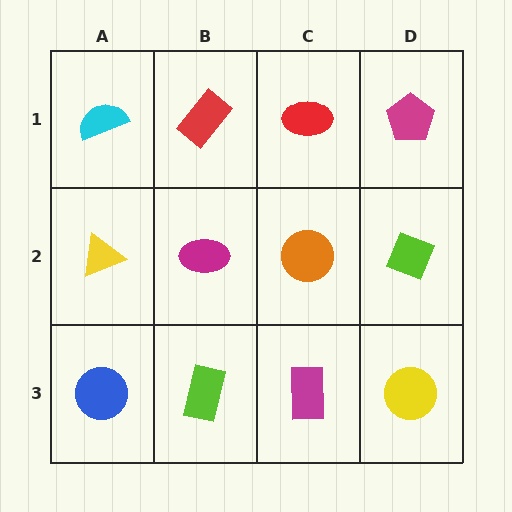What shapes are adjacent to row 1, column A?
A yellow triangle (row 2, column A), a red rectangle (row 1, column B).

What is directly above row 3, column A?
A yellow triangle.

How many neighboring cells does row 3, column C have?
3.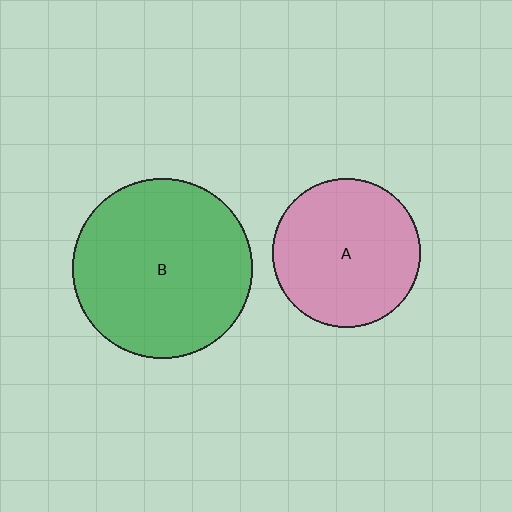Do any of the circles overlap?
No, none of the circles overlap.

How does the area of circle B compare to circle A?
Approximately 1.5 times.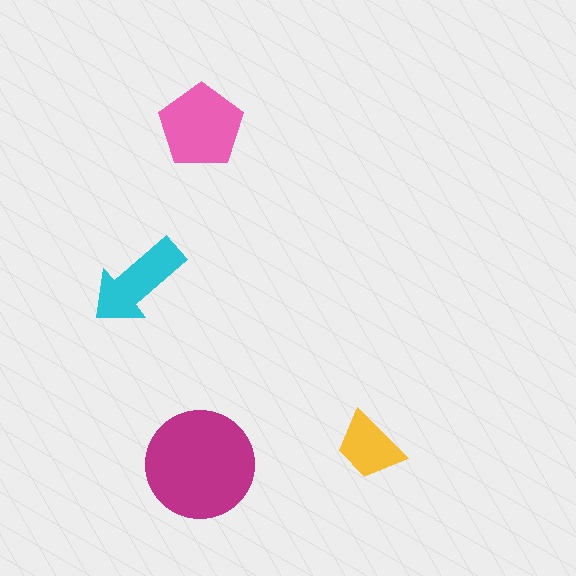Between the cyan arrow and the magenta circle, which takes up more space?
The magenta circle.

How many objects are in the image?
There are 4 objects in the image.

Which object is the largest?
The magenta circle.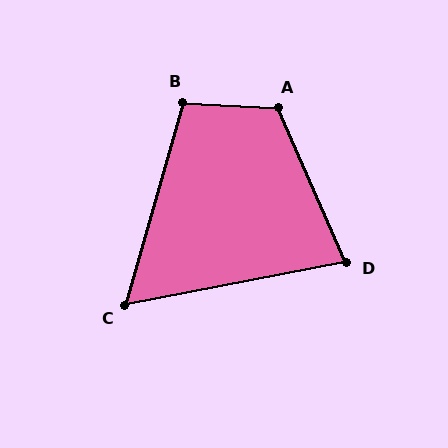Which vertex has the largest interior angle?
A, at approximately 117 degrees.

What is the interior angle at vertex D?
Approximately 77 degrees (acute).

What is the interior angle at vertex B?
Approximately 103 degrees (obtuse).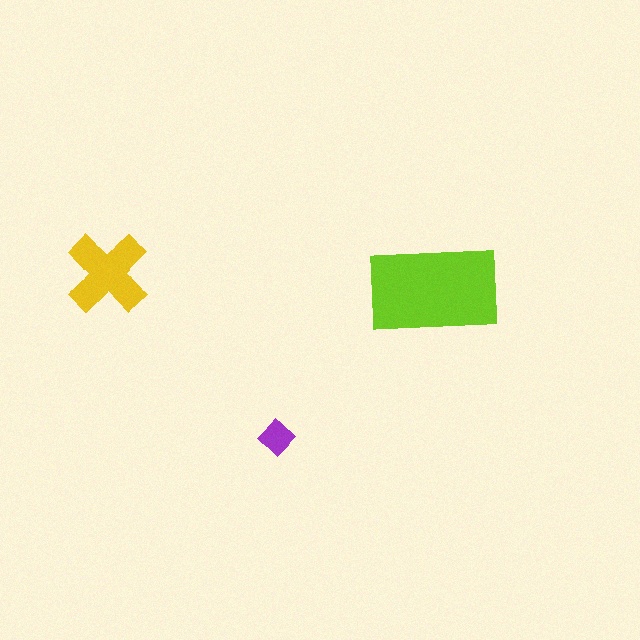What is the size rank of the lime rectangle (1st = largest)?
1st.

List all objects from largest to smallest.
The lime rectangle, the yellow cross, the purple diamond.